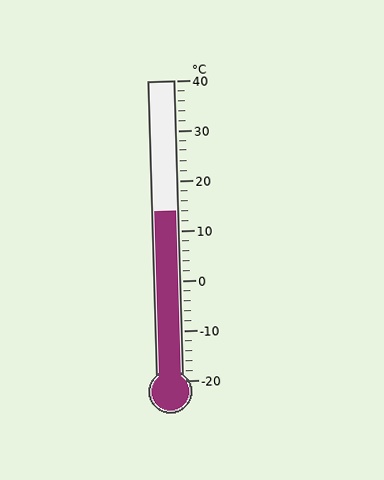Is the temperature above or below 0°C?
The temperature is above 0°C.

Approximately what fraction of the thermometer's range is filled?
The thermometer is filled to approximately 55% of its range.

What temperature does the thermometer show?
The thermometer shows approximately 14°C.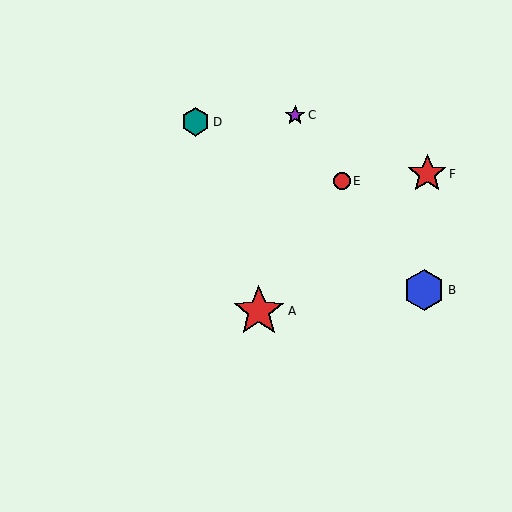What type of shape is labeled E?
Shape E is a red circle.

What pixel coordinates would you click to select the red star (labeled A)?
Click at (259, 311) to select the red star A.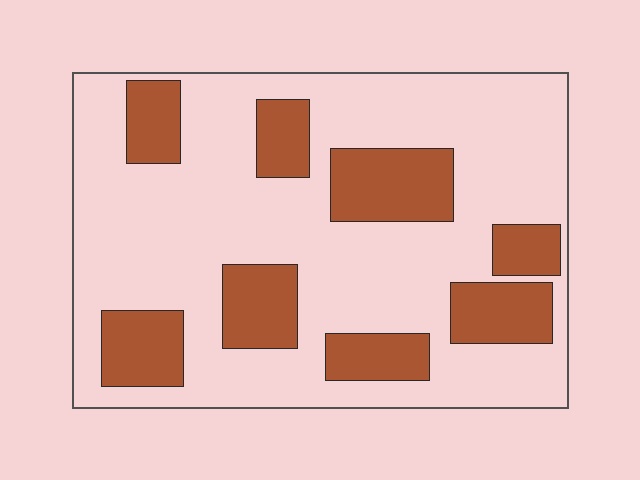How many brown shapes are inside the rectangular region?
8.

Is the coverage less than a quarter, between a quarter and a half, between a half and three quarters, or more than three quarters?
Between a quarter and a half.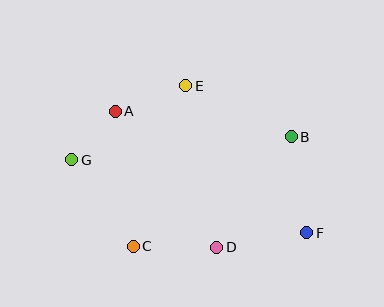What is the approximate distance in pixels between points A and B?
The distance between A and B is approximately 177 pixels.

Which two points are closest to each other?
Points A and G are closest to each other.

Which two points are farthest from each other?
Points F and G are farthest from each other.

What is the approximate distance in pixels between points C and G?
The distance between C and G is approximately 106 pixels.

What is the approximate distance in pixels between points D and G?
The distance between D and G is approximately 169 pixels.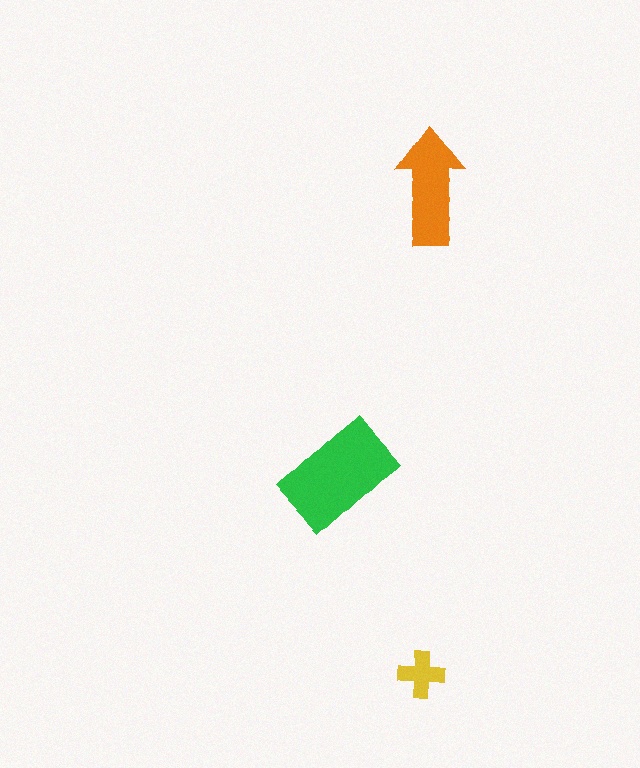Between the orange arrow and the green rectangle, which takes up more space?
The green rectangle.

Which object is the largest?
The green rectangle.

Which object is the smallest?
The yellow cross.